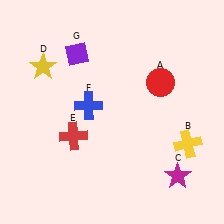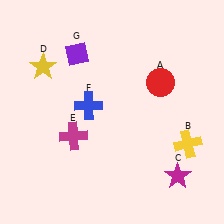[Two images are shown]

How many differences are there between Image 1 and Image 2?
There is 1 difference between the two images.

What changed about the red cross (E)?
In Image 1, E is red. In Image 2, it changed to magenta.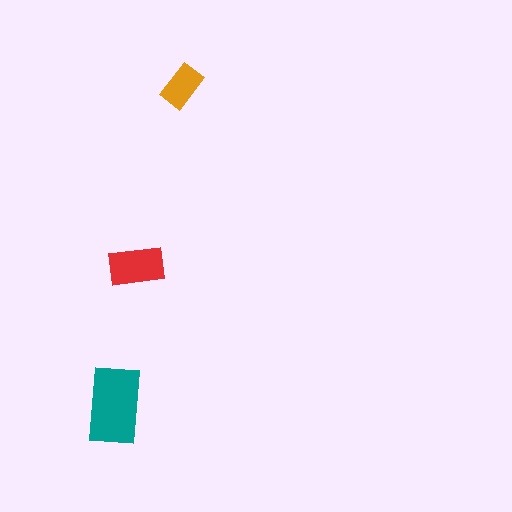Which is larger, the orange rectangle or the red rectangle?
The red one.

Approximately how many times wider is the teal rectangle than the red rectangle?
About 1.5 times wider.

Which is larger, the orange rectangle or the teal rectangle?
The teal one.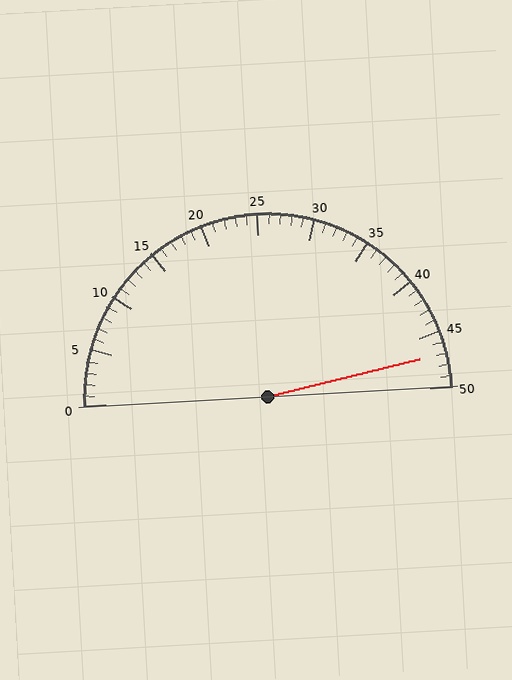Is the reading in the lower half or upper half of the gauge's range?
The reading is in the upper half of the range (0 to 50).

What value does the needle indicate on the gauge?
The needle indicates approximately 47.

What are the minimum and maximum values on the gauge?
The gauge ranges from 0 to 50.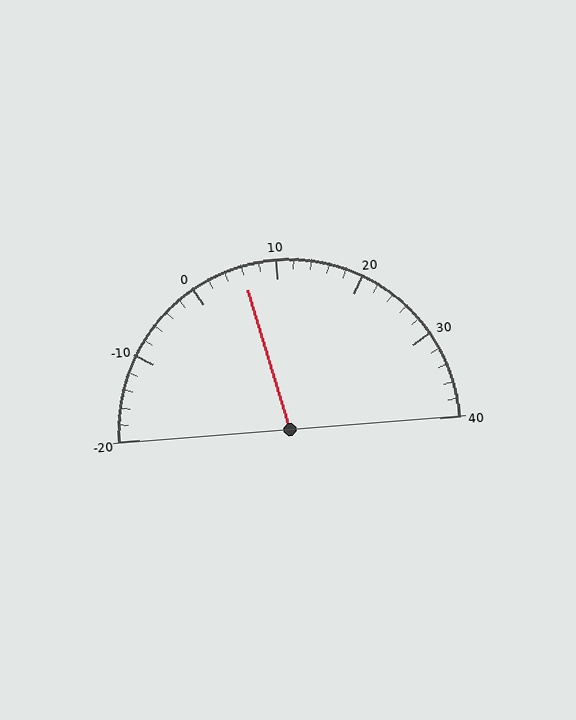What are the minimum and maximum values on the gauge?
The gauge ranges from -20 to 40.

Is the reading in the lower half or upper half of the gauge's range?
The reading is in the lower half of the range (-20 to 40).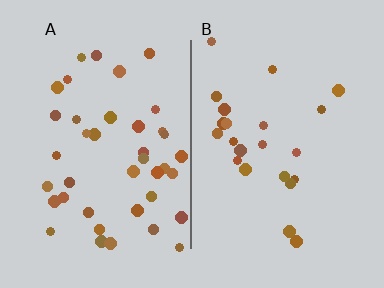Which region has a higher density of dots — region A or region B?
A (the left).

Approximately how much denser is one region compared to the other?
Approximately 1.8× — region A over region B.